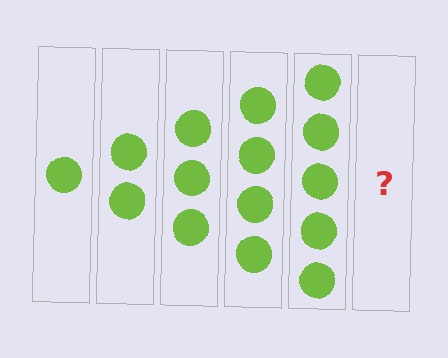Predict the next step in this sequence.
The next step is 6 circles.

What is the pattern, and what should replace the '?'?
The pattern is that each step adds one more circle. The '?' should be 6 circles.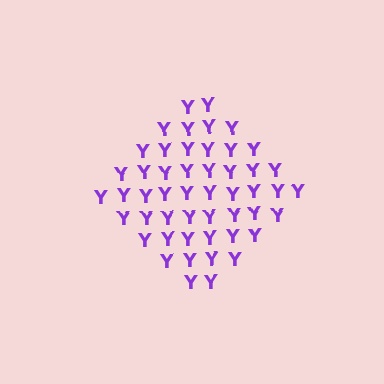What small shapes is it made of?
It is made of small letter Y's.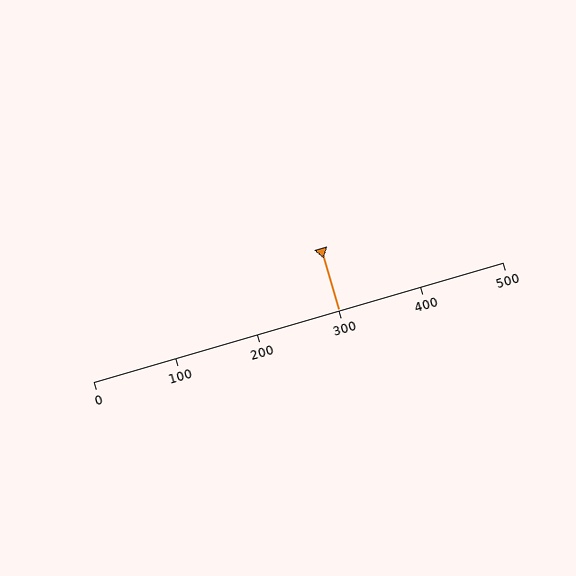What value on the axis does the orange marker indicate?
The marker indicates approximately 300.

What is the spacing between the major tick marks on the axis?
The major ticks are spaced 100 apart.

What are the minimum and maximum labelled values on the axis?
The axis runs from 0 to 500.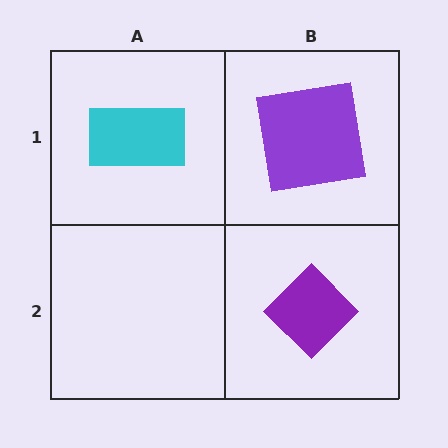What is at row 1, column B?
A purple square.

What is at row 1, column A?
A cyan rectangle.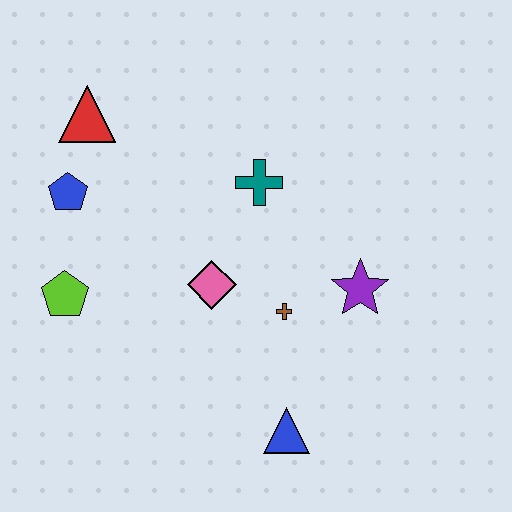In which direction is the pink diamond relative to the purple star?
The pink diamond is to the left of the purple star.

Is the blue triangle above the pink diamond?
No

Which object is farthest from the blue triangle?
The red triangle is farthest from the blue triangle.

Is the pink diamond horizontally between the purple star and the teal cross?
No